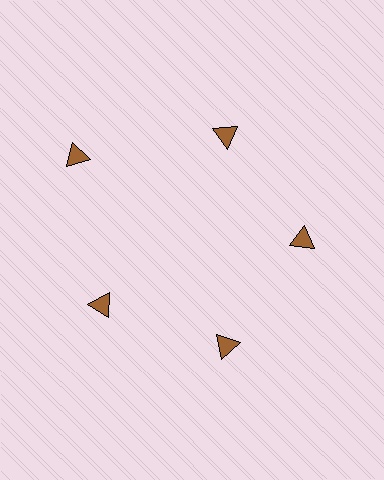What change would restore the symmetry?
The symmetry would be restored by moving it inward, back onto the ring so that all 5 triangles sit at equal angles and equal distance from the center.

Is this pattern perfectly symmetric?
No. The 5 brown triangles are arranged in a ring, but one element near the 10 o'clock position is pushed outward from the center, breaking the 5-fold rotational symmetry.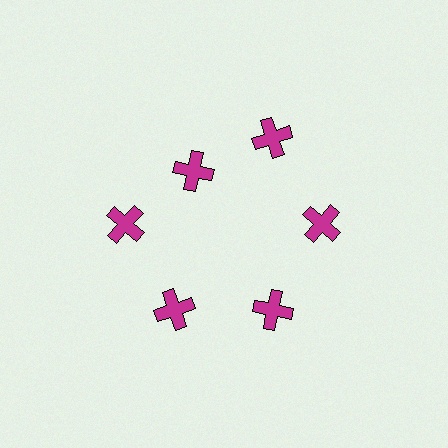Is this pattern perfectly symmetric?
No. The 6 magenta crosses are arranged in a ring, but one element near the 11 o'clock position is pulled inward toward the center, breaking the 6-fold rotational symmetry.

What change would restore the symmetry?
The symmetry would be restored by moving it outward, back onto the ring so that all 6 crosses sit at equal angles and equal distance from the center.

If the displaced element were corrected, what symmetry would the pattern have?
It would have 6-fold rotational symmetry — the pattern would map onto itself every 60 degrees.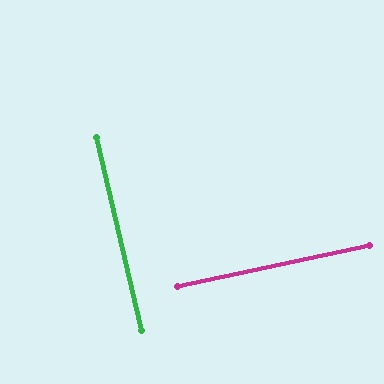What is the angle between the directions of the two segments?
Approximately 89 degrees.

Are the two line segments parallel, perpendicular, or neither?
Perpendicular — they meet at approximately 89°.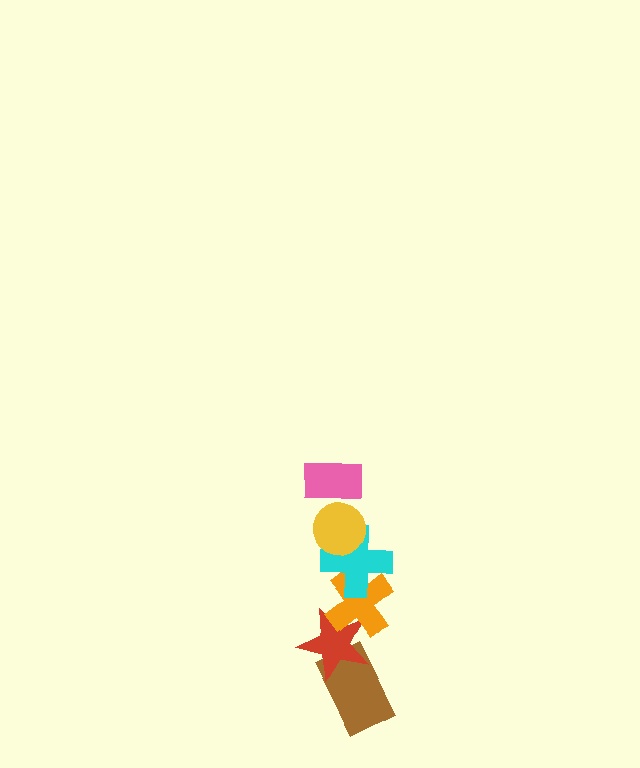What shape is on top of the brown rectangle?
The red star is on top of the brown rectangle.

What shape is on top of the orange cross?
The cyan cross is on top of the orange cross.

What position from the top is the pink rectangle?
The pink rectangle is 1st from the top.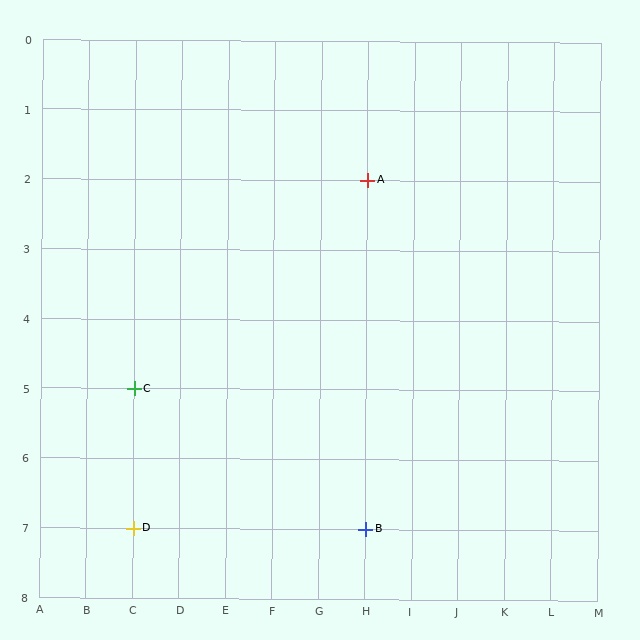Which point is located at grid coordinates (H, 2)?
Point A is at (H, 2).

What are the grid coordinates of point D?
Point D is at grid coordinates (C, 7).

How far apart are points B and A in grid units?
Points B and A are 5 rows apart.